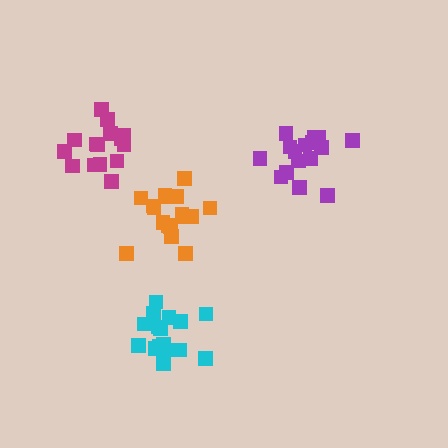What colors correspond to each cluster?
The clusters are colored: magenta, orange, cyan, purple.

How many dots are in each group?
Group 1: 15 dots, Group 2: 17 dots, Group 3: 17 dots, Group 4: 16 dots (65 total).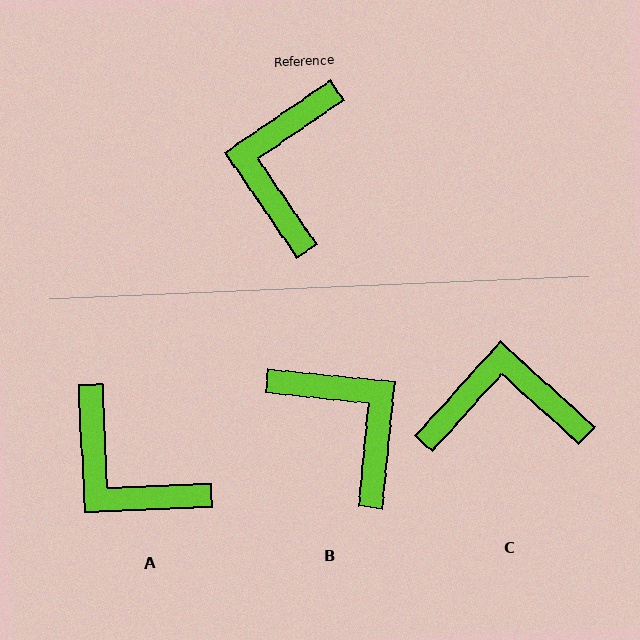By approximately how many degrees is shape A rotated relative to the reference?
Approximately 58 degrees counter-clockwise.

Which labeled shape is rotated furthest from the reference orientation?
B, about 130 degrees away.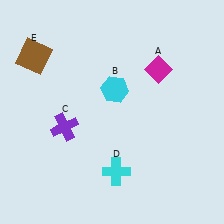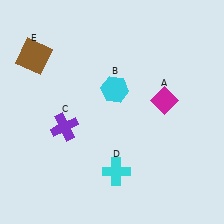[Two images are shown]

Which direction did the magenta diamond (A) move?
The magenta diamond (A) moved down.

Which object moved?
The magenta diamond (A) moved down.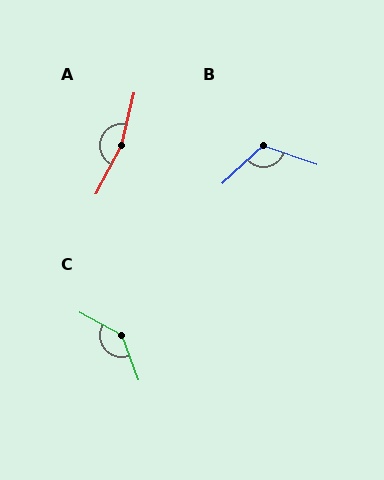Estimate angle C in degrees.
Approximately 139 degrees.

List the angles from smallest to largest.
B (119°), C (139°), A (165°).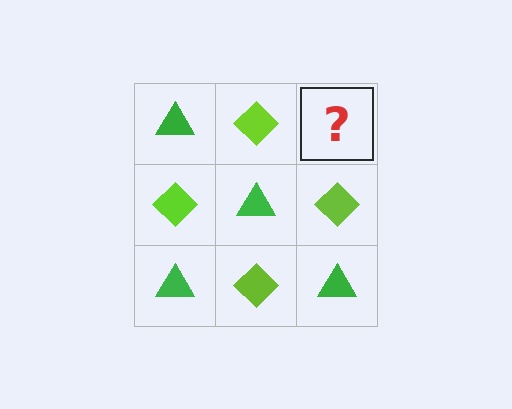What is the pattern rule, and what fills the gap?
The rule is that it alternates green triangle and lime diamond in a checkerboard pattern. The gap should be filled with a green triangle.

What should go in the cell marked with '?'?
The missing cell should contain a green triangle.